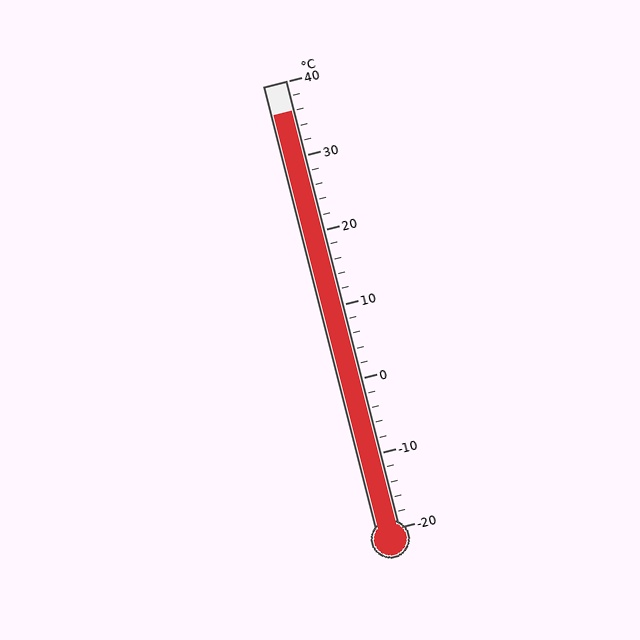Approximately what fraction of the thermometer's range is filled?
The thermometer is filled to approximately 95% of its range.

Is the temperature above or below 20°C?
The temperature is above 20°C.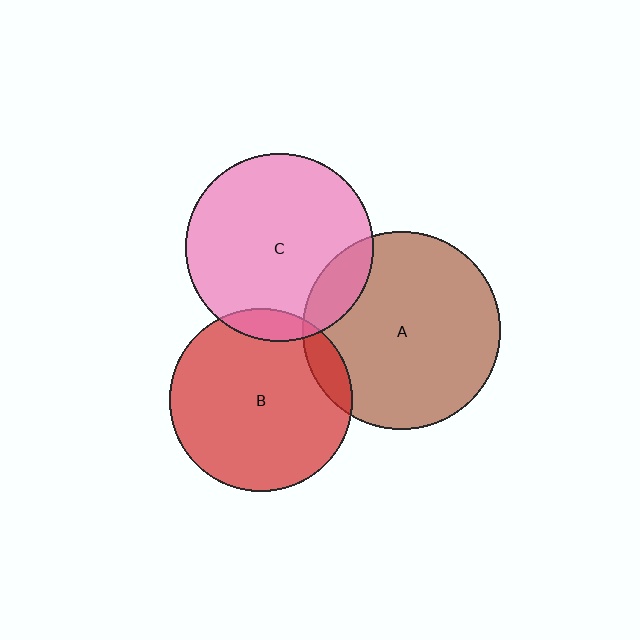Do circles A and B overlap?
Yes.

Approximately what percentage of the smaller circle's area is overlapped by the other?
Approximately 10%.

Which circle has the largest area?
Circle A (brown).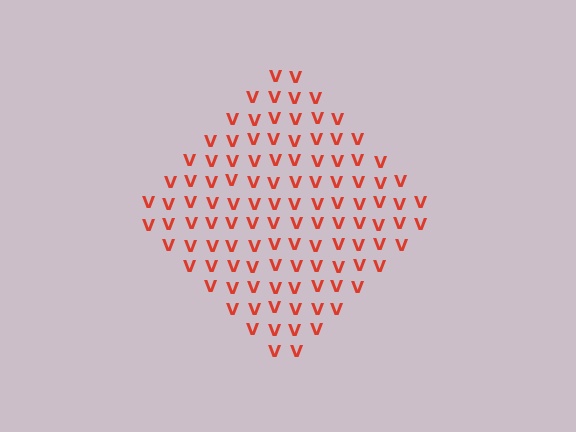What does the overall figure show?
The overall figure shows a diamond.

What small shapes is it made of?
It is made of small letter V's.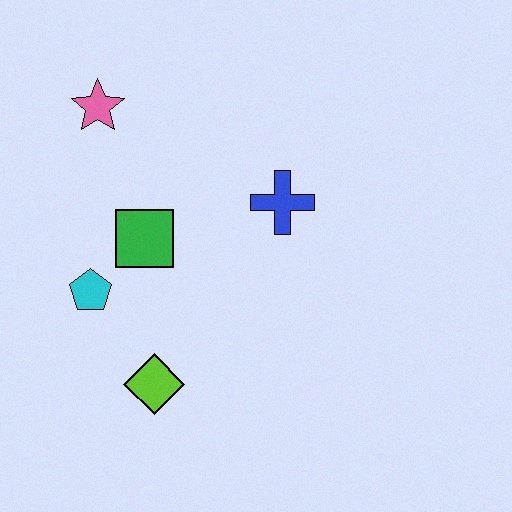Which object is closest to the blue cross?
The green square is closest to the blue cross.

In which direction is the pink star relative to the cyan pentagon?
The pink star is above the cyan pentagon.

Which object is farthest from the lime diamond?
The pink star is farthest from the lime diamond.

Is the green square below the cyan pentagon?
No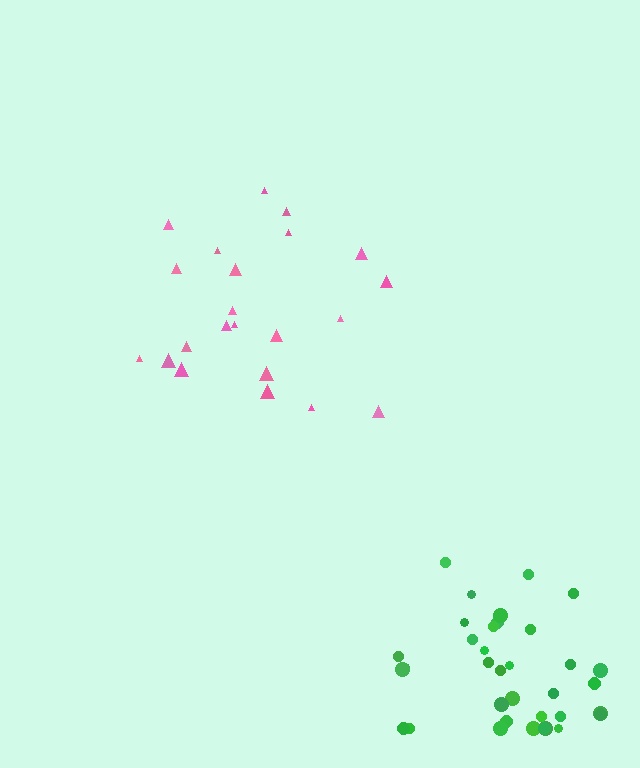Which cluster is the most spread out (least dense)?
Pink.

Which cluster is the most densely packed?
Green.